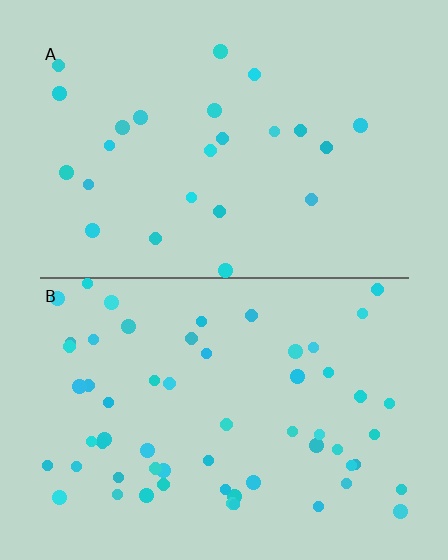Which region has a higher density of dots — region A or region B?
B (the bottom).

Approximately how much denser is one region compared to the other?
Approximately 2.4× — region B over region A.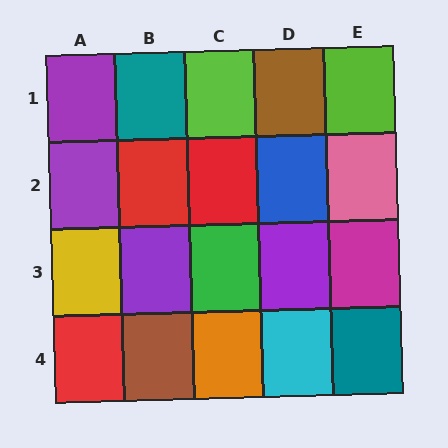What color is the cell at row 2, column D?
Blue.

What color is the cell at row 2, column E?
Pink.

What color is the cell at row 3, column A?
Yellow.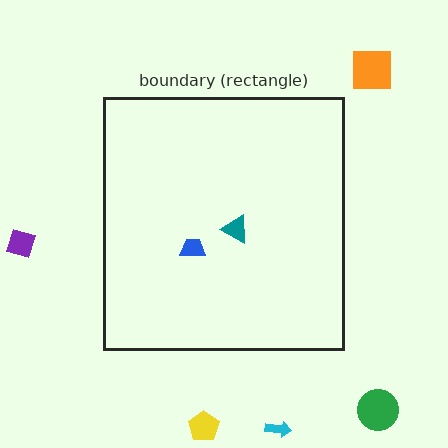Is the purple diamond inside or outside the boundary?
Outside.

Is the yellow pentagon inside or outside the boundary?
Outside.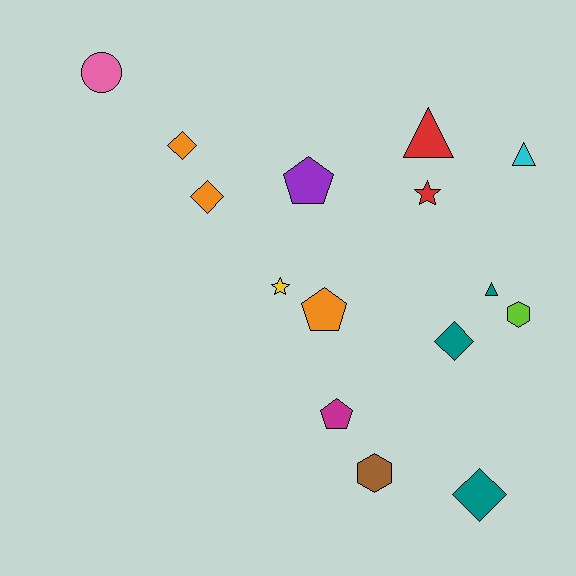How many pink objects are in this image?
There is 1 pink object.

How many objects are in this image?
There are 15 objects.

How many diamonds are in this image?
There are 4 diamonds.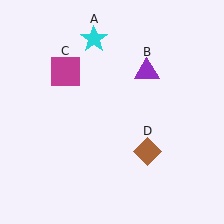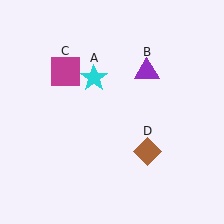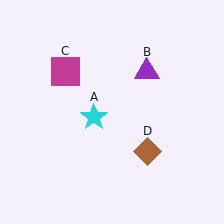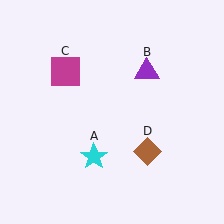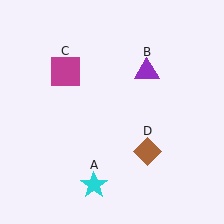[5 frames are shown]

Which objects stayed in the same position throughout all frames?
Purple triangle (object B) and magenta square (object C) and brown diamond (object D) remained stationary.